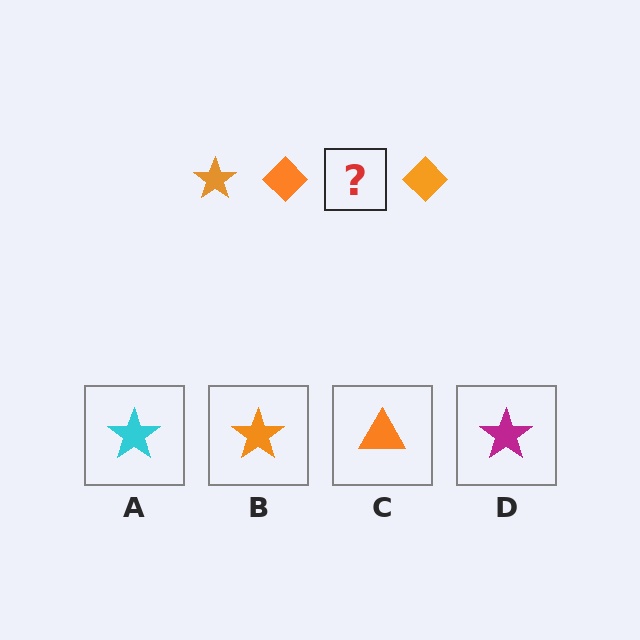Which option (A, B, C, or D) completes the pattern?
B.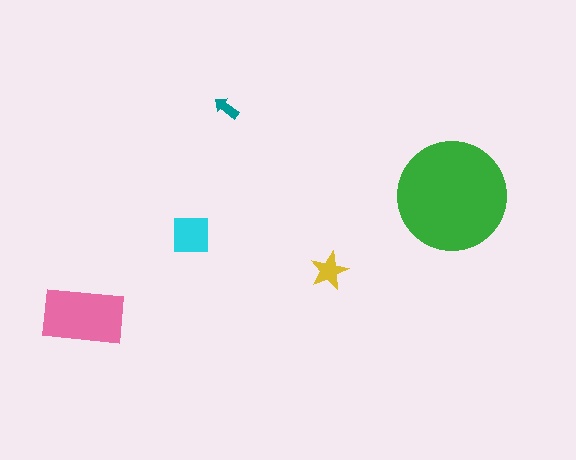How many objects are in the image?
There are 5 objects in the image.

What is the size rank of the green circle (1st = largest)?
1st.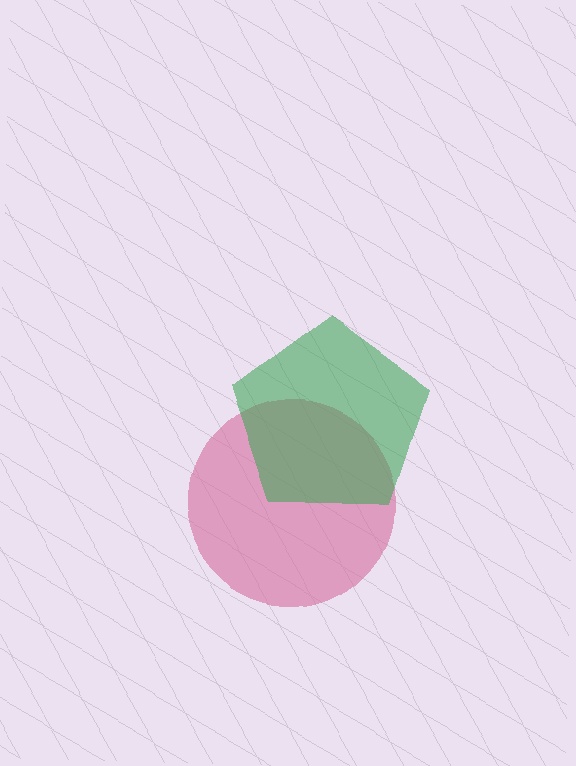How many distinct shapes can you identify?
There are 2 distinct shapes: a pink circle, a green pentagon.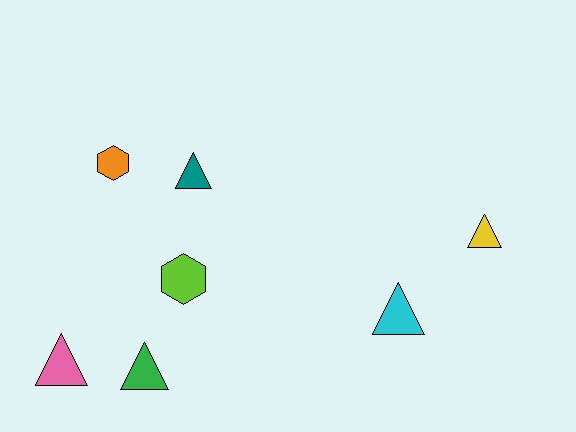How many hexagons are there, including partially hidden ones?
There are 2 hexagons.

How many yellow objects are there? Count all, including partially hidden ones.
There is 1 yellow object.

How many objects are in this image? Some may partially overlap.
There are 7 objects.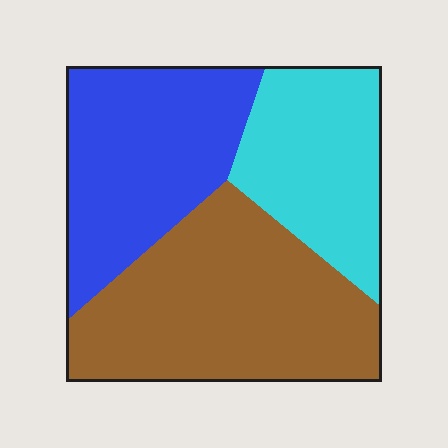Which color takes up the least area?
Cyan, at roughly 25%.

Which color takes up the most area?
Brown, at roughly 45%.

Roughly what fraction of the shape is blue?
Blue takes up about one third (1/3) of the shape.